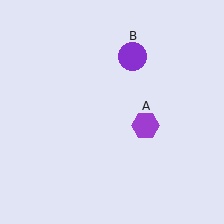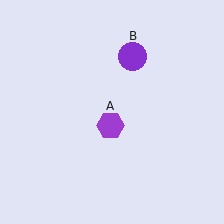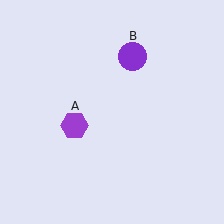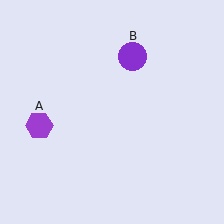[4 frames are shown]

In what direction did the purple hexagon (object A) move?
The purple hexagon (object A) moved left.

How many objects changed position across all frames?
1 object changed position: purple hexagon (object A).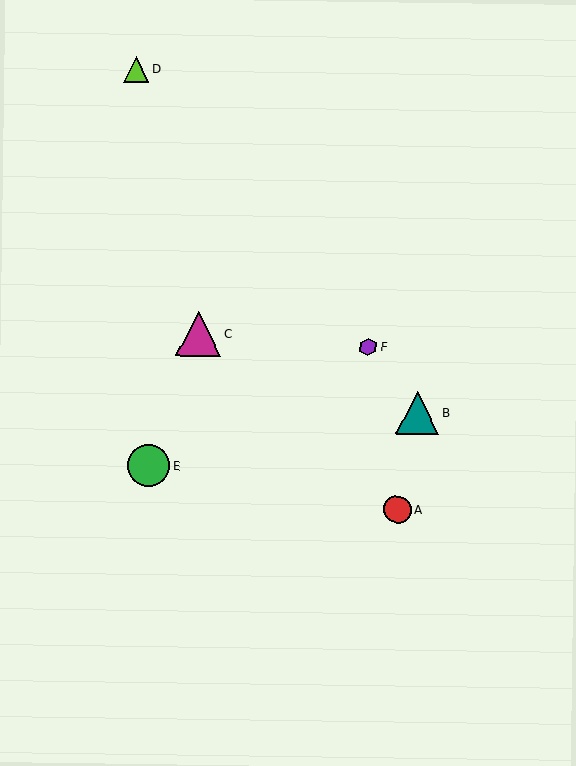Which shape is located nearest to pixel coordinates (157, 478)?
The green circle (labeled E) at (148, 466) is nearest to that location.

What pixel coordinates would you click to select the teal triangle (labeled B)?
Click at (417, 413) to select the teal triangle B.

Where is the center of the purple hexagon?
The center of the purple hexagon is at (368, 347).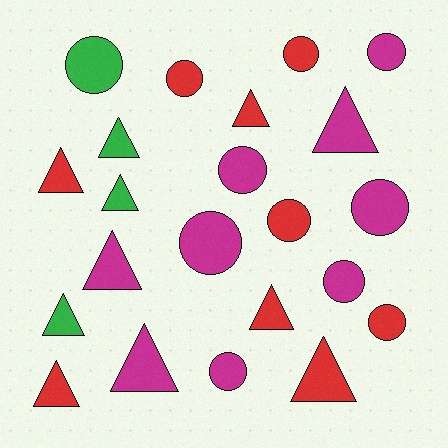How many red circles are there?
There are 4 red circles.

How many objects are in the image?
There are 22 objects.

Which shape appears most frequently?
Triangle, with 11 objects.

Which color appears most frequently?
Red, with 9 objects.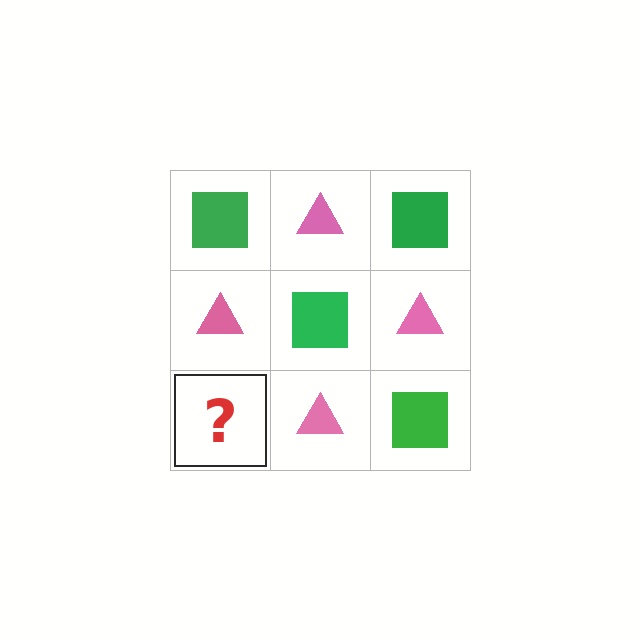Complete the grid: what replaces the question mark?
The question mark should be replaced with a green square.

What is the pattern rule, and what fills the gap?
The rule is that it alternates green square and pink triangle in a checkerboard pattern. The gap should be filled with a green square.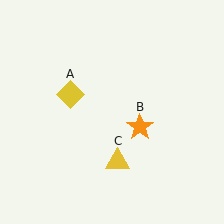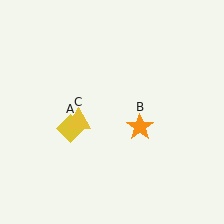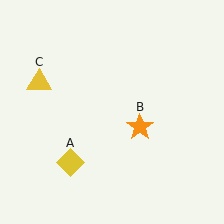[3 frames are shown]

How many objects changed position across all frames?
2 objects changed position: yellow diamond (object A), yellow triangle (object C).